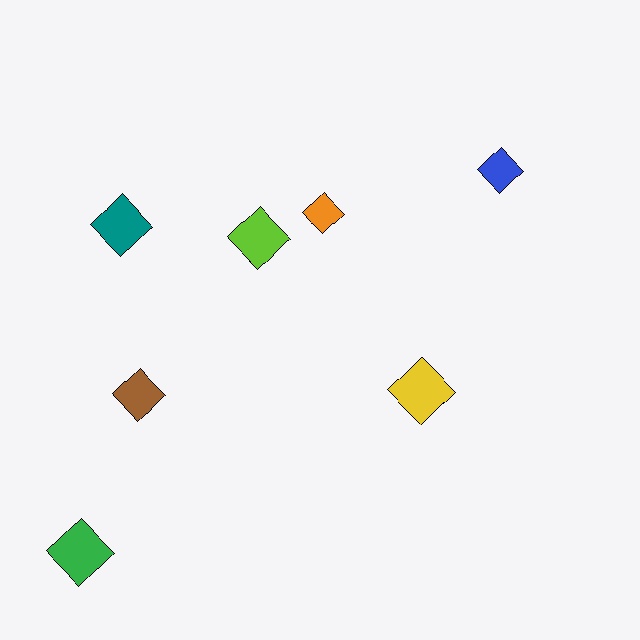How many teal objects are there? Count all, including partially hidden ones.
There is 1 teal object.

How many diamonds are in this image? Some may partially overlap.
There are 7 diamonds.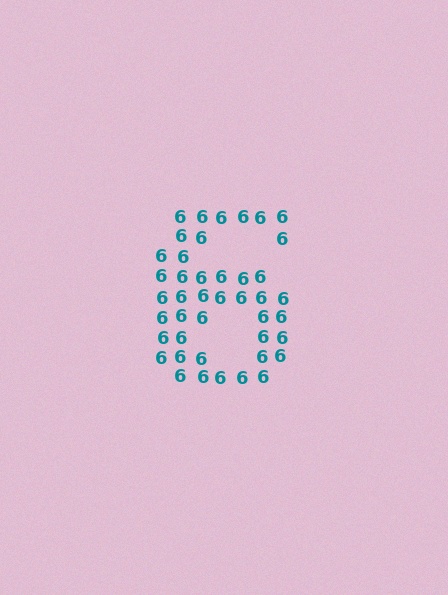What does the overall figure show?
The overall figure shows the digit 6.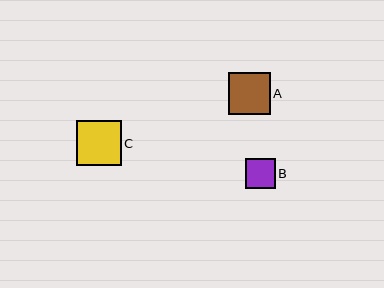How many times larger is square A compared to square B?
Square A is approximately 1.4 times the size of square B.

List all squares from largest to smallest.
From largest to smallest: C, A, B.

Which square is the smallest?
Square B is the smallest with a size of approximately 30 pixels.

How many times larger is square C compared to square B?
Square C is approximately 1.5 times the size of square B.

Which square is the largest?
Square C is the largest with a size of approximately 45 pixels.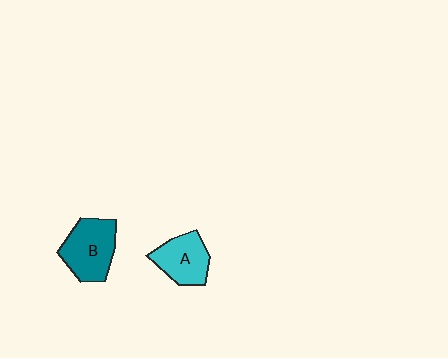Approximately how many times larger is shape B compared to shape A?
Approximately 1.2 times.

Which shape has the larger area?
Shape B (teal).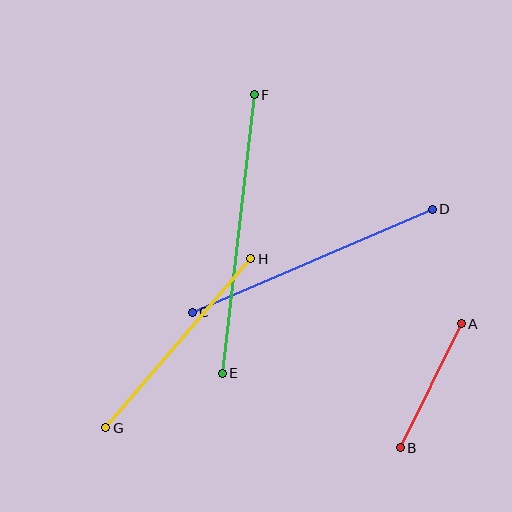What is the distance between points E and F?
The distance is approximately 281 pixels.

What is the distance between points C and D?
The distance is approximately 261 pixels.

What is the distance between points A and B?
The distance is approximately 138 pixels.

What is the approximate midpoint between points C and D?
The midpoint is at approximately (312, 261) pixels.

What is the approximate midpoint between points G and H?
The midpoint is at approximately (178, 343) pixels.